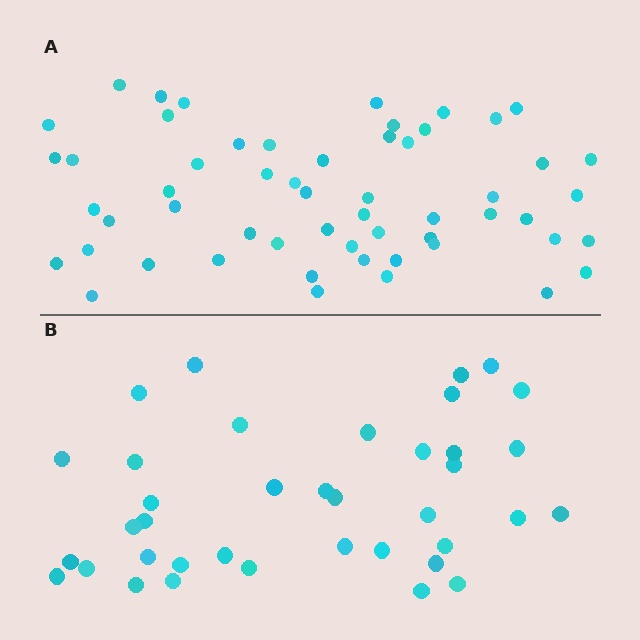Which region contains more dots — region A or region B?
Region A (the top region) has more dots.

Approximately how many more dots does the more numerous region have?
Region A has approximately 20 more dots than region B.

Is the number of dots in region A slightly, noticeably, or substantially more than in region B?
Region A has substantially more. The ratio is roughly 1.5 to 1.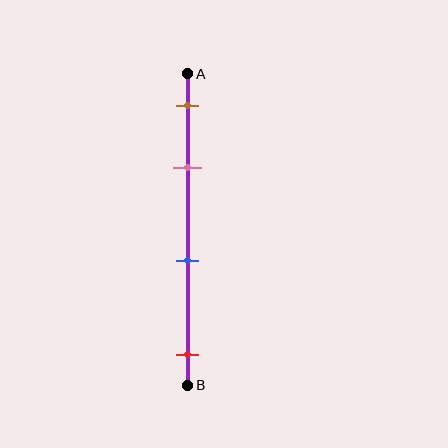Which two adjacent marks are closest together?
The brown and pink marks are the closest adjacent pair.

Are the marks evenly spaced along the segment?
No, the marks are not evenly spaced.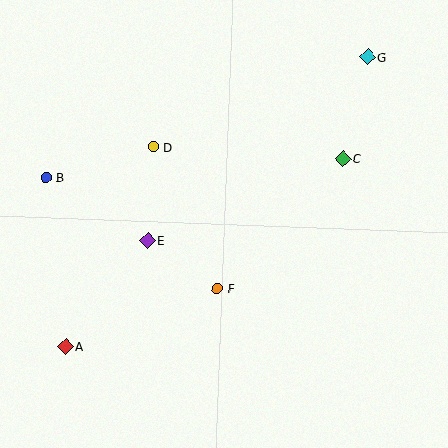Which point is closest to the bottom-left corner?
Point A is closest to the bottom-left corner.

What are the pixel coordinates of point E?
Point E is at (148, 240).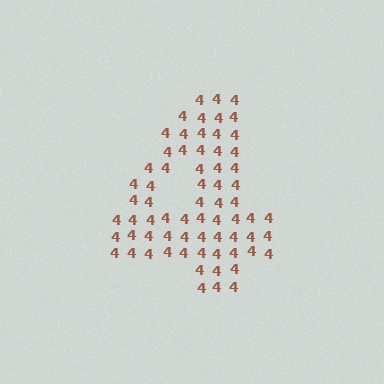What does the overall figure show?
The overall figure shows the digit 4.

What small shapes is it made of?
It is made of small digit 4's.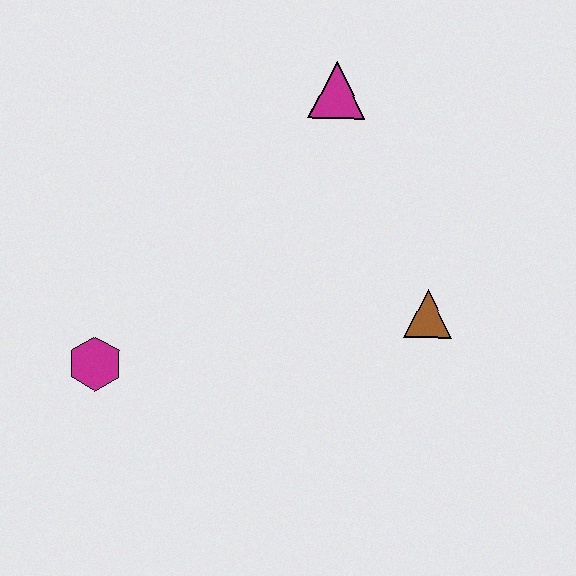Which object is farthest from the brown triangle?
The magenta hexagon is farthest from the brown triangle.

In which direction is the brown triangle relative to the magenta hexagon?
The brown triangle is to the right of the magenta hexagon.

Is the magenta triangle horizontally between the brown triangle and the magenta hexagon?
Yes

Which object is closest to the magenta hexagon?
The brown triangle is closest to the magenta hexagon.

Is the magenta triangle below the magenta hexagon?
No